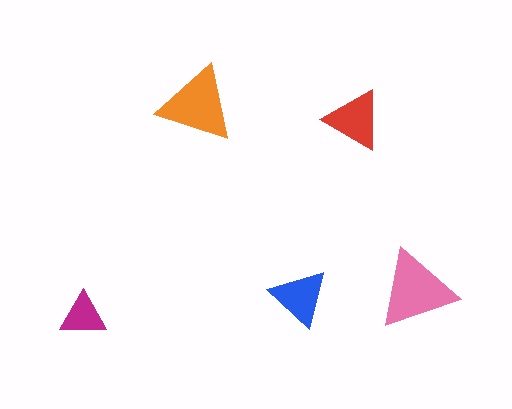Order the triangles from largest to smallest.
the pink one, the orange one, the red one, the blue one, the magenta one.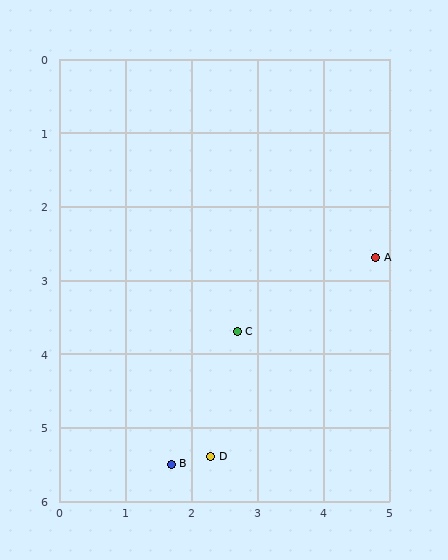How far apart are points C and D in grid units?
Points C and D are about 1.7 grid units apart.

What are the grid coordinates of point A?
Point A is at approximately (4.8, 2.7).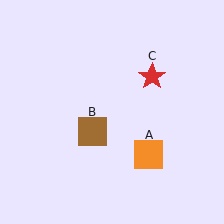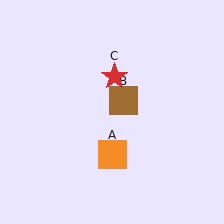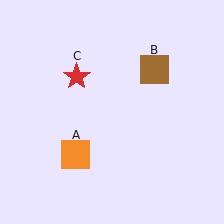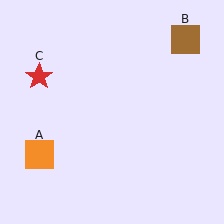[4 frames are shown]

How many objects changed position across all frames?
3 objects changed position: orange square (object A), brown square (object B), red star (object C).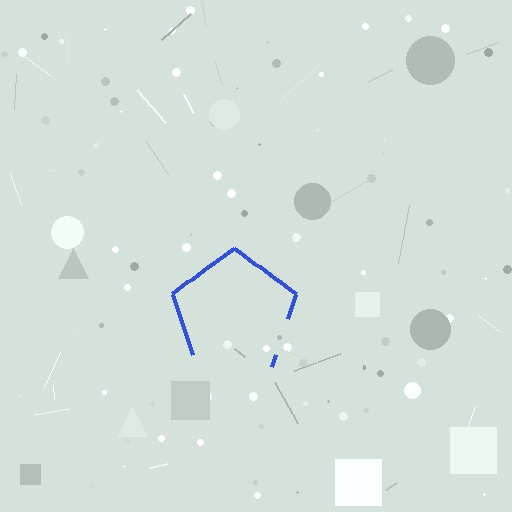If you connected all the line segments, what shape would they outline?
They would outline a pentagon.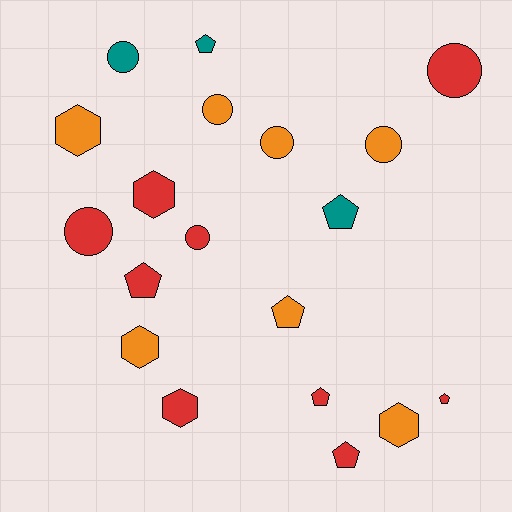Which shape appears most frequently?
Pentagon, with 7 objects.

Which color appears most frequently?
Red, with 9 objects.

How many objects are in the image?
There are 19 objects.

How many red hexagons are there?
There are 2 red hexagons.